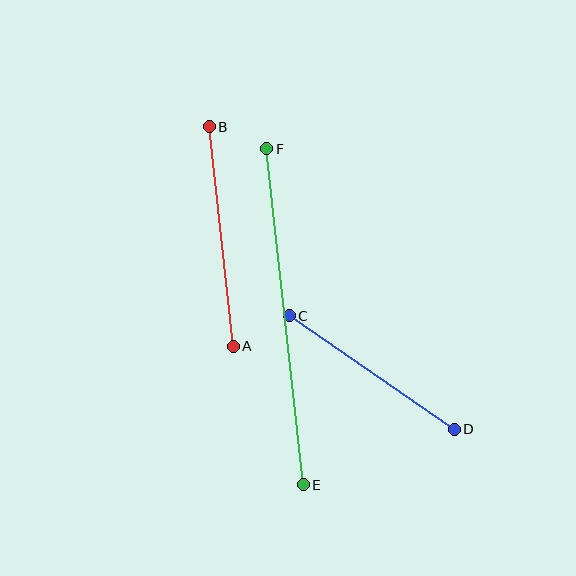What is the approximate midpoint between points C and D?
The midpoint is at approximately (372, 372) pixels.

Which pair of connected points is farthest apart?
Points E and F are farthest apart.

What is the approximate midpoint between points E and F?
The midpoint is at approximately (285, 317) pixels.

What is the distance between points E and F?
The distance is approximately 338 pixels.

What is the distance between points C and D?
The distance is approximately 200 pixels.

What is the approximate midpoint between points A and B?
The midpoint is at approximately (221, 237) pixels.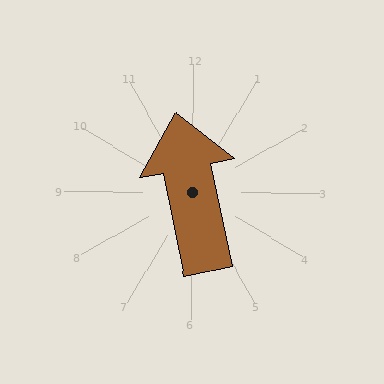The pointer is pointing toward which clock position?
Roughly 12 o'clock.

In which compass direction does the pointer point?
North.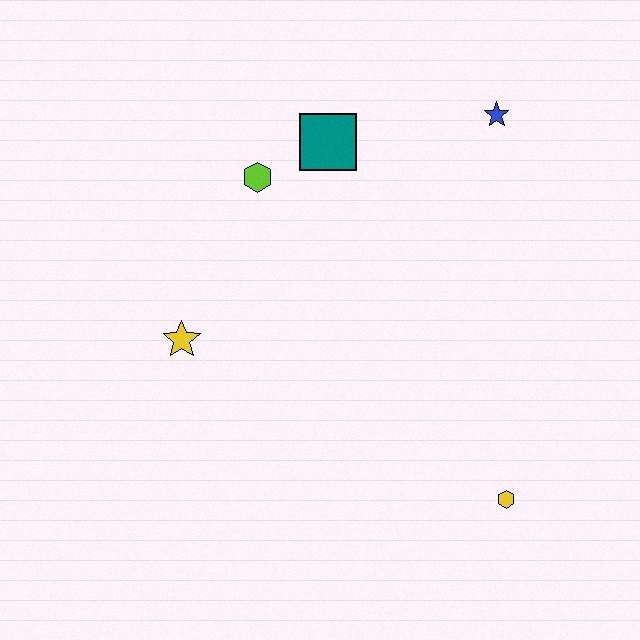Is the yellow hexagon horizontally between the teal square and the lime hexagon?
No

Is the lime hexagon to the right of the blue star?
No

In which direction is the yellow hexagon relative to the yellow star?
The yellow hexagon is to the right of the yellow star.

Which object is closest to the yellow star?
The lime hexagon is closest to the yellow star.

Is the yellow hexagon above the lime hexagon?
No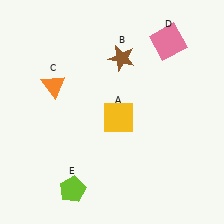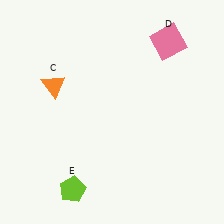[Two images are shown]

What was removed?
The brown star (B), the yellow square (A) were removed in Image 2.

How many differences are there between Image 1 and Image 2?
There are 2 differences between the two images.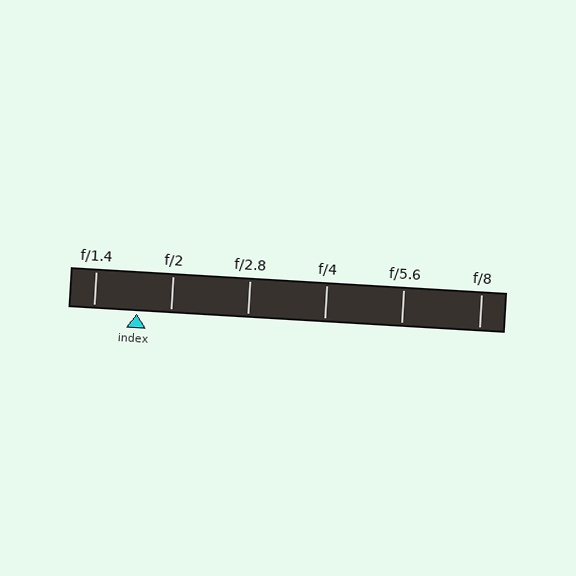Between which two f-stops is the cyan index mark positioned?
The index mark is between f/1.4 and f/2.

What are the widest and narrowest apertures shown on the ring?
The widest aperture shown is f/1.4 and the narrowest is f/8.